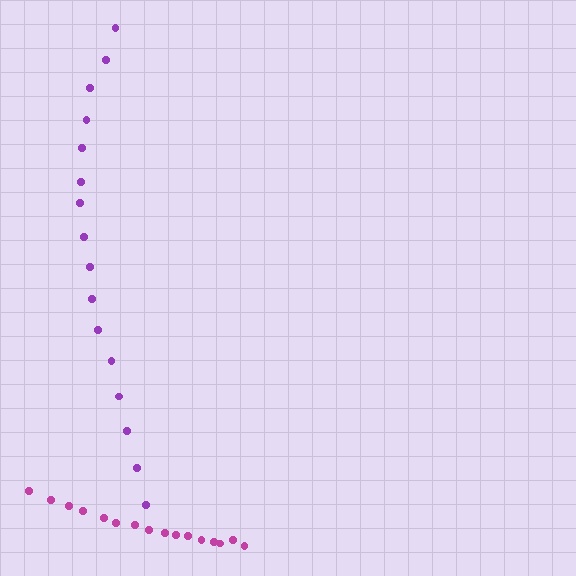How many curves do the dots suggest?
There are 2 distinct paths.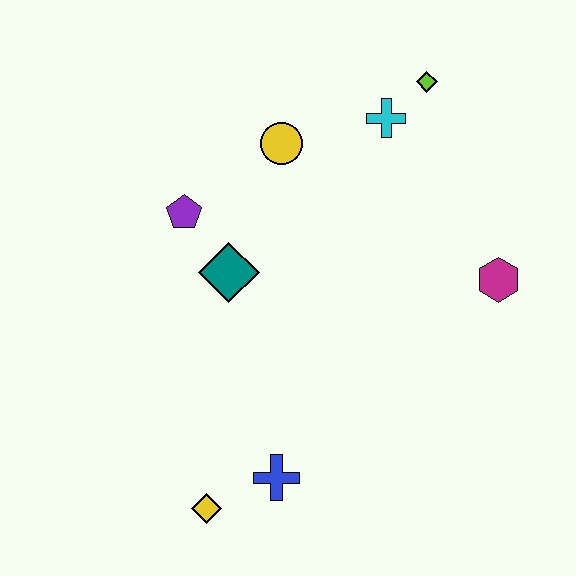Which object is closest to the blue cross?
The yellow diamond is closest to the blue cross.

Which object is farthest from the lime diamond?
The yellow diamond is farthest from the lime diamond.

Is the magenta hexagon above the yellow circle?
No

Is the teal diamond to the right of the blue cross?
No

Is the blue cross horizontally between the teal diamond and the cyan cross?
Yes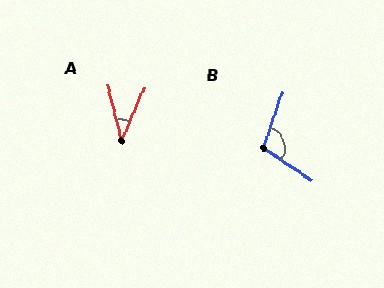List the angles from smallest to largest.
A (37°), B (105°).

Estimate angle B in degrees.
Approximately 105 degrees.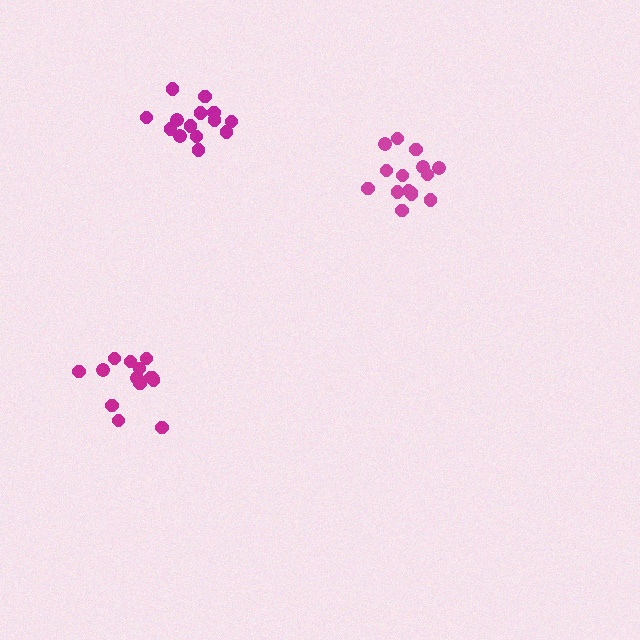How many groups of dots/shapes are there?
There are 3 groups.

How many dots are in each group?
Group 1: 14 dots, Group 2: 15 dots, Group 3: 14 dots (43 total).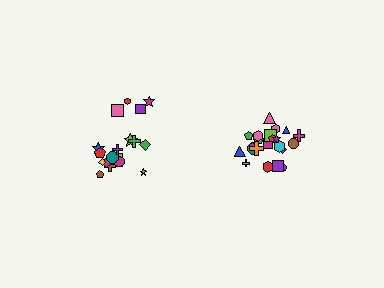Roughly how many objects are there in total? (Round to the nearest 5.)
Roughly 40 objects in total.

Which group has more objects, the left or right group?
The right group.